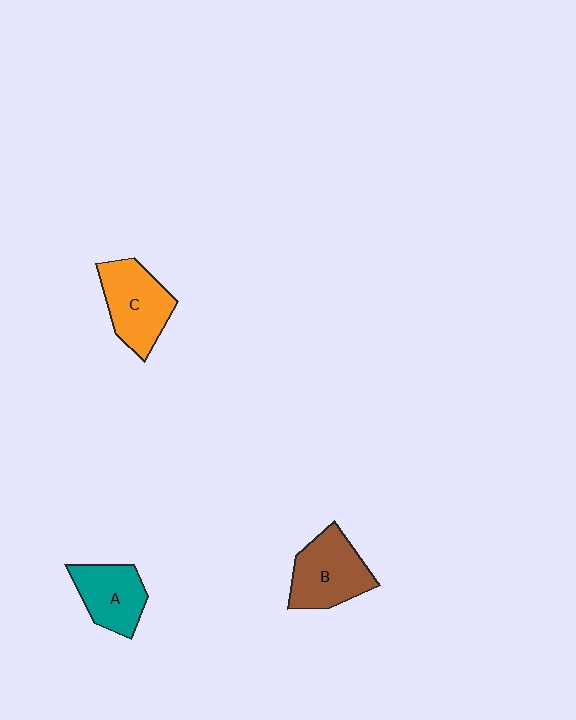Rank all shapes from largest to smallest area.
From largest to smallest: C (orange), B (brown), A (teal).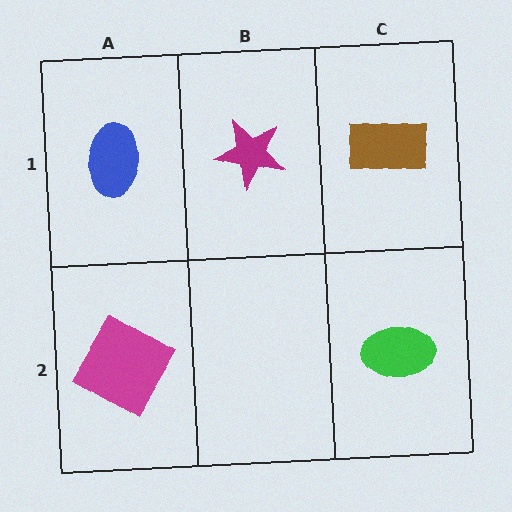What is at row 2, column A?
A magenta diamond.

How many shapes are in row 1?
3 shapes.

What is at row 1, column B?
A magenta star.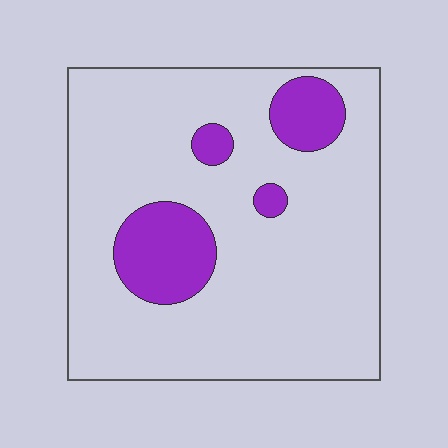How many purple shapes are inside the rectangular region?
4.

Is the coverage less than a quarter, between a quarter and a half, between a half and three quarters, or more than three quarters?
Less than a quarter.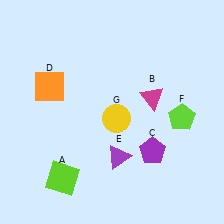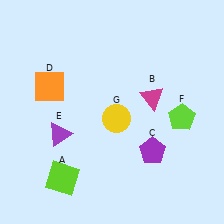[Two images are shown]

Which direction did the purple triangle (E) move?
The purple triangle (E) moved left.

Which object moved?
The purple triangle (E) moved left.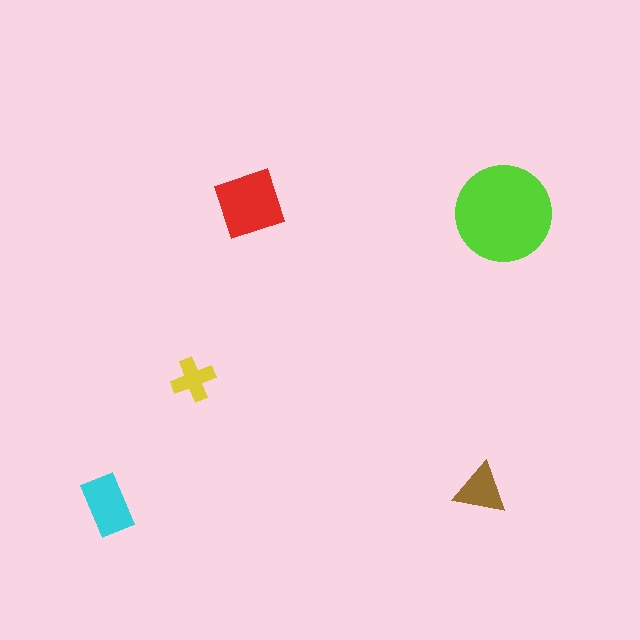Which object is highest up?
The red diamond is topmost.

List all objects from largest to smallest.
The lime circle, the red diamond, the cyan rectangle, the brown triangle, the yellow cross.